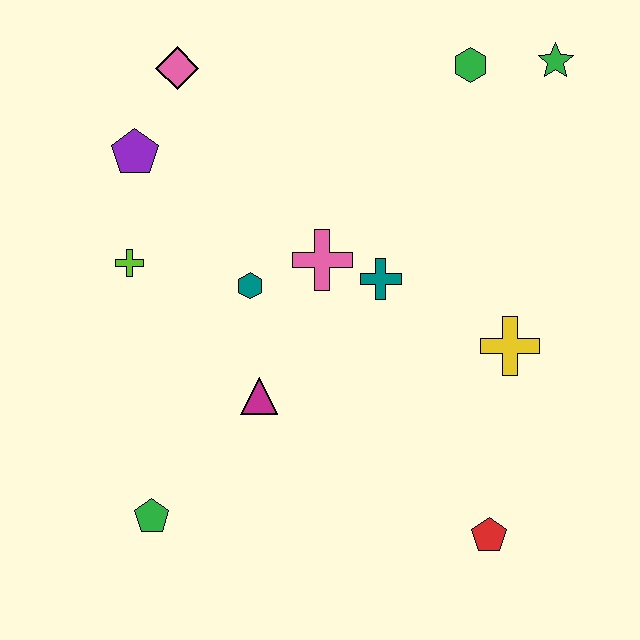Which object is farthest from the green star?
The green pentagon is farthest from the green star.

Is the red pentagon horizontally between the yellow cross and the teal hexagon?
Yes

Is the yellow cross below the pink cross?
Yes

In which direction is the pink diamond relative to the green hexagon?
The pink diamond is to the left of the green hexagon.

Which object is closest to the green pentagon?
The magenta triangle is closest to the green pentagon.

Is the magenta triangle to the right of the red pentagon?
No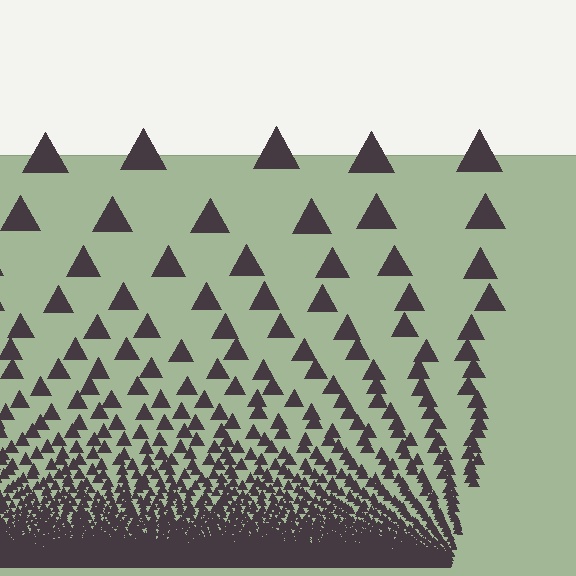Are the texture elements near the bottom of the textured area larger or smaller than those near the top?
Smaller. The gradient is inverted — elements near the bottom are smaller and denser.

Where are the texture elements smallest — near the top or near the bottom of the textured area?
Near the bottom.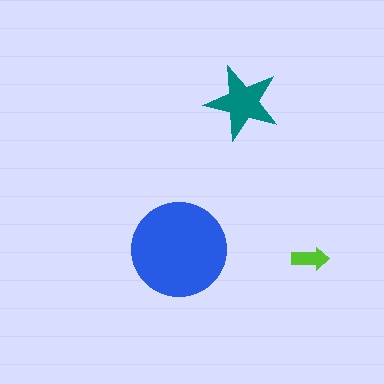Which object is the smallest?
The lime arrow.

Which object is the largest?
The blue circle.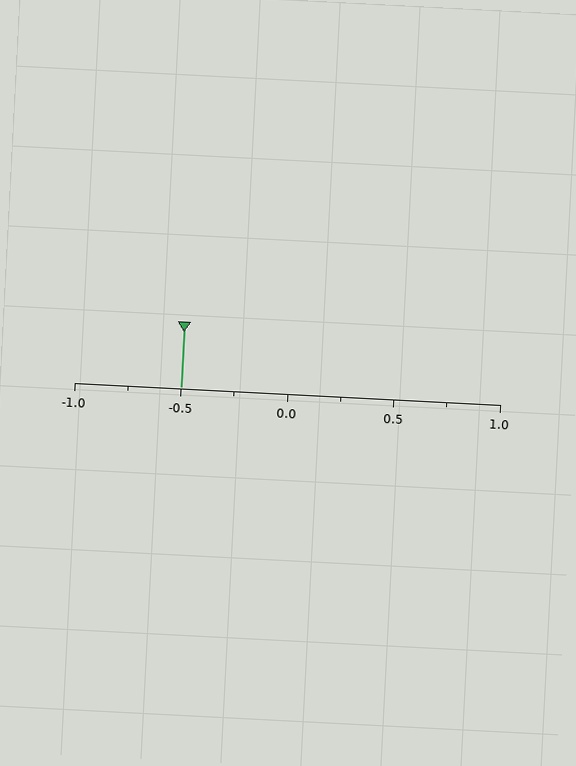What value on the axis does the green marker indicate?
The marker indicates approximately -0.5.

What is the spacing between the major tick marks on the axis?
The major ticks are spaced 0.5 apart.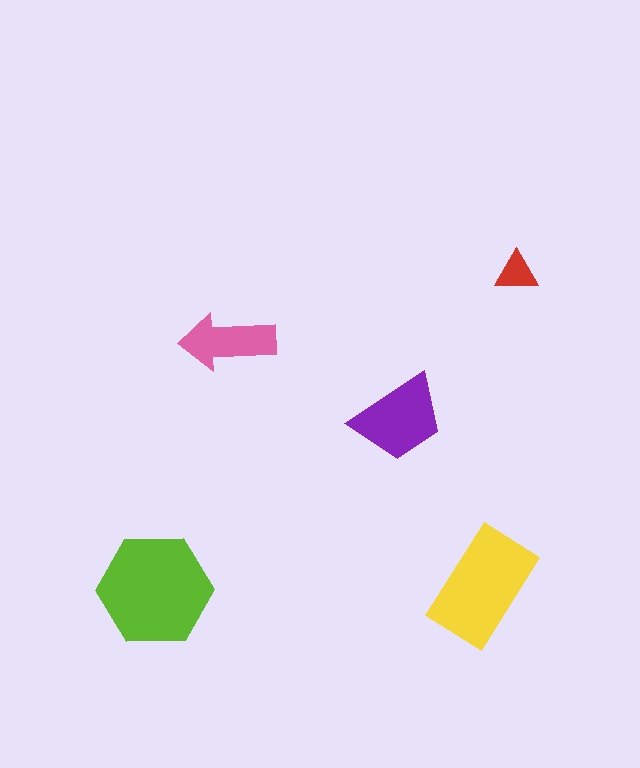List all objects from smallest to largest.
The red triangle, the pink arrow, the purple trapezoid, the yellow rectangle, the lime hexagon.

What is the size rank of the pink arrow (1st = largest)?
4th.